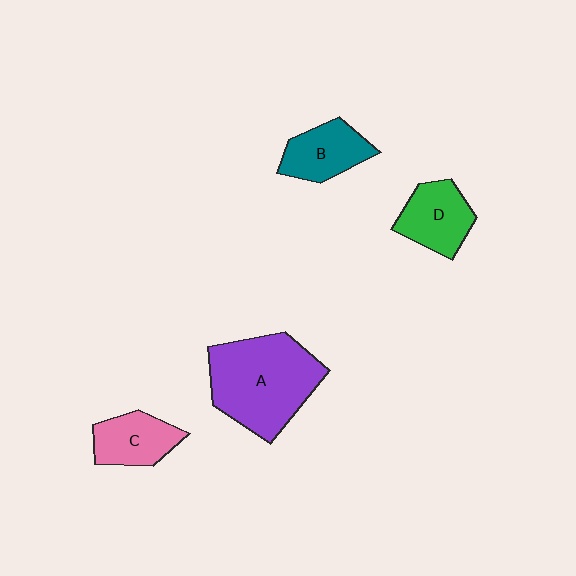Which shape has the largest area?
Shape A (purple).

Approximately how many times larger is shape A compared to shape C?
Approximately 2.3 times.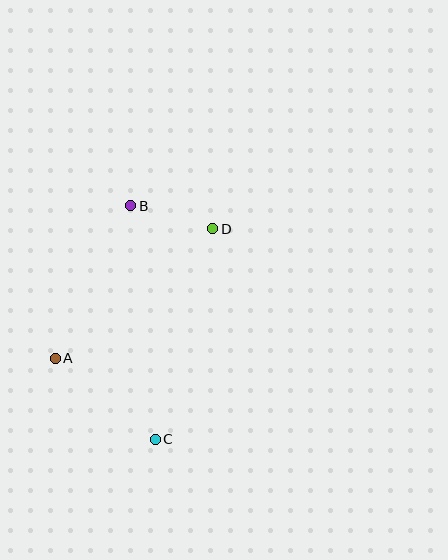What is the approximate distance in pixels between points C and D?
The distance between C and D is approximately 218 pixels.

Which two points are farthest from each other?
Points B and C are farthest from each other.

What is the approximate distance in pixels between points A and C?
The distance between A and C is approximately 129 pixels.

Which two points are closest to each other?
Points B and D are closest to each other.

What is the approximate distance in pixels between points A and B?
The distance between A and B is approximately 170 pixels.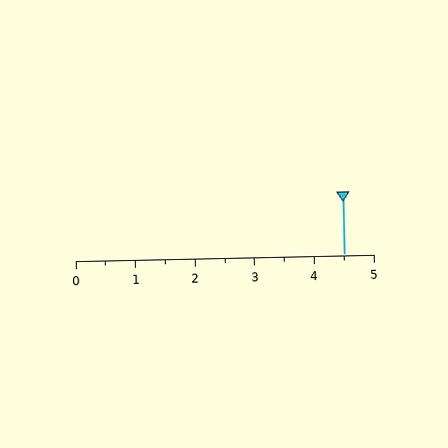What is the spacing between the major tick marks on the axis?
The major ticks are spaced 1 apart.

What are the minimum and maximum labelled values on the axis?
The axis runs from 0 to 5.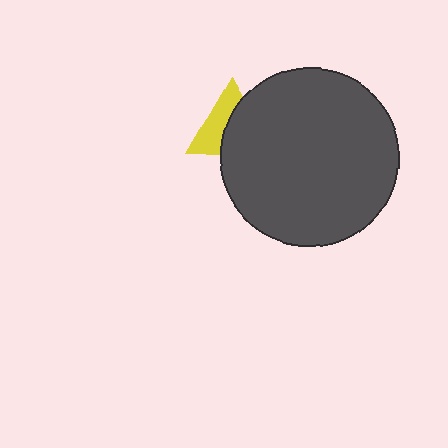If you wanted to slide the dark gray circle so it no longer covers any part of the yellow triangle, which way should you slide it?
Slide it right — that is the most direct way to separate the two shapes.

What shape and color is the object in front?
The object in front is a dark gray circle.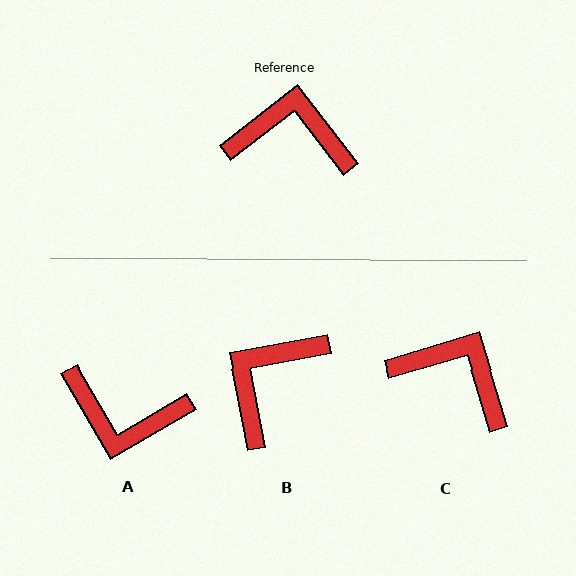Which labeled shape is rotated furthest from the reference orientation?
A, about 173 degrees away.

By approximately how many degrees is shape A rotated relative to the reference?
Approximately 173 degrees counter-clockwise.